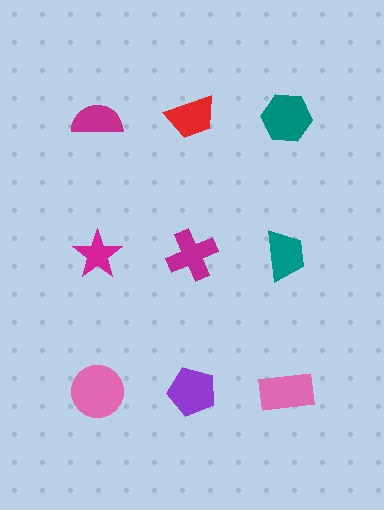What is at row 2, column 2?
A magenta cross.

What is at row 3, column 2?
A purple pentagon.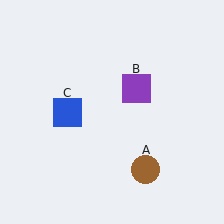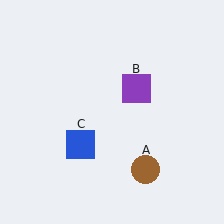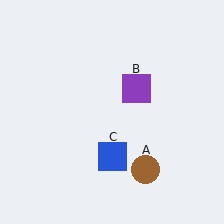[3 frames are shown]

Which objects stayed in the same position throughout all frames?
Brown circle (object A) and purple square (object B) remained stationary.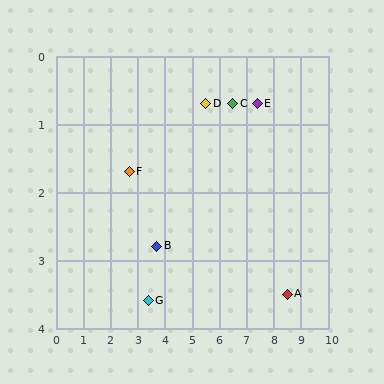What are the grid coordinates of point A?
Point A is at approximately (8.5, 3.5).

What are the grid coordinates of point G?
Point G is at approximately (3.4, 3.6).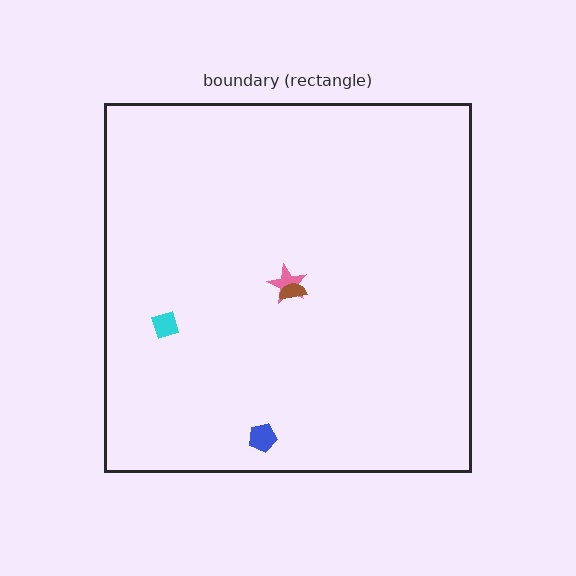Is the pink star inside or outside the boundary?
Inside.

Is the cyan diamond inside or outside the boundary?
Inside.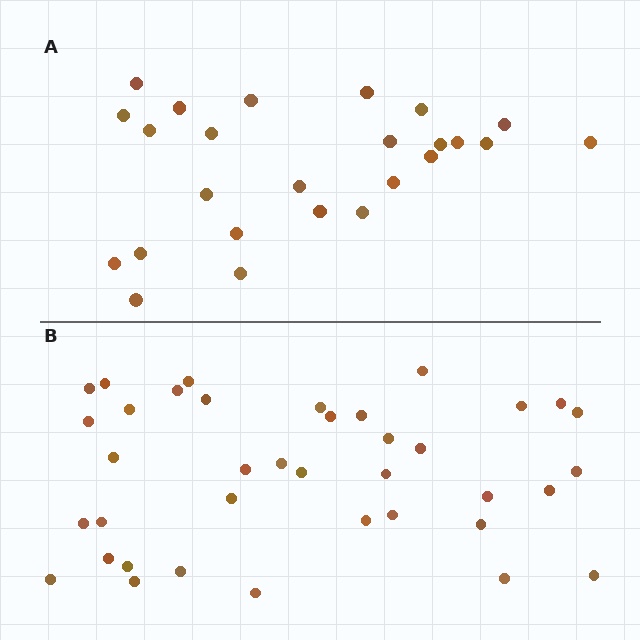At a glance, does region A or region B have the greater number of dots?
Region B (the bottom region) has more dots.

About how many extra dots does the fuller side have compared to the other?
Region B has approximately 15 more dots than region A.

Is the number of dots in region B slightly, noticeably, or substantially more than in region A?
Region B has substantially more. The ratio is roughly 1.5 to 1.